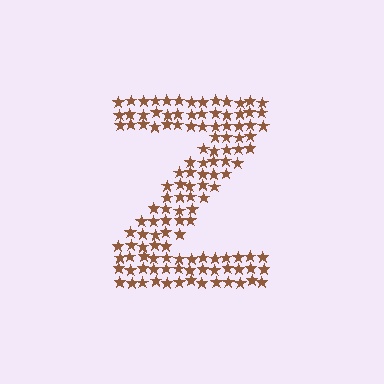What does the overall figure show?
The overall figure shows the letter Z.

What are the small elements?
The small elements are stars.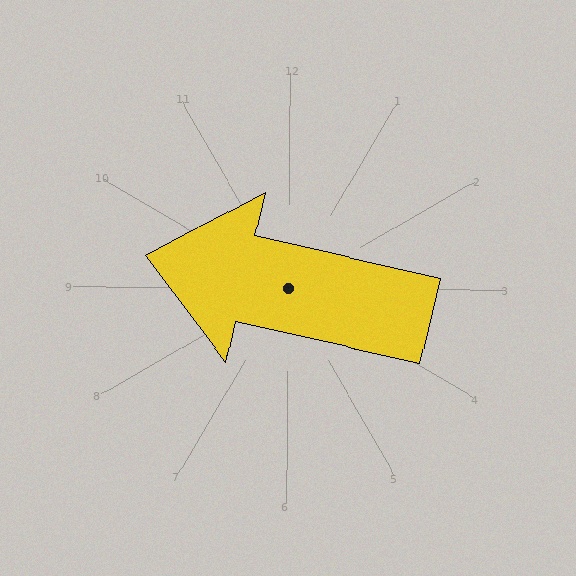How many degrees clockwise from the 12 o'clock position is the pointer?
Approximately 283 degrees.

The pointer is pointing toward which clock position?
Roughly 9 o'clock.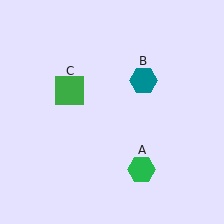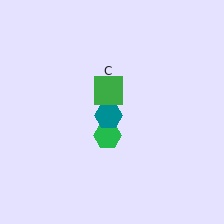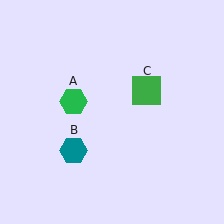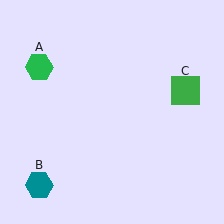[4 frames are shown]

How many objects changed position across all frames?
3 objects changed position: green hexagon (object A), teal hexagon (object B), green square (object C).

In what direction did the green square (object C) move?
The green square (object C) moved right.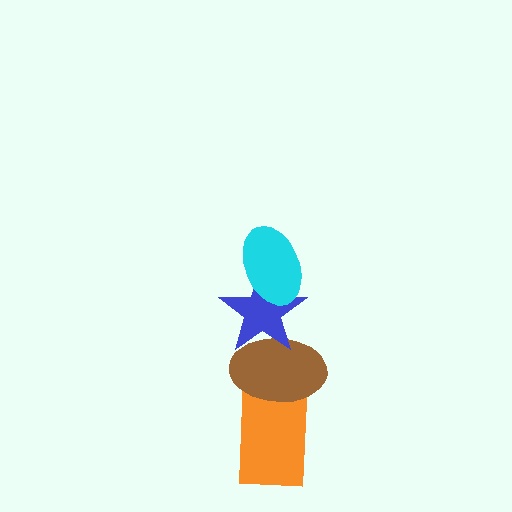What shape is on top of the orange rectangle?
The brown ellipse is on top of the orange rectangle.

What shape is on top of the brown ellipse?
The blue star is on top of the brown ellipse.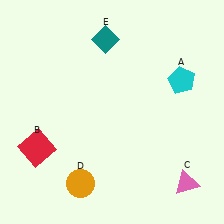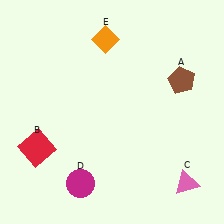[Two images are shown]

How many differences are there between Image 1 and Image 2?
There are 3 differences between the two images.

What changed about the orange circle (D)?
In Image 1, D is orange. In Image 2, it changed to magenta.